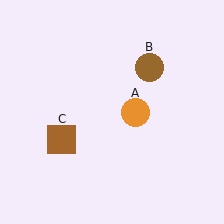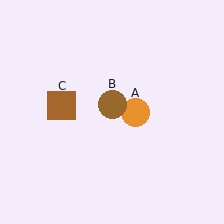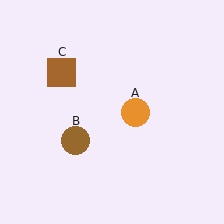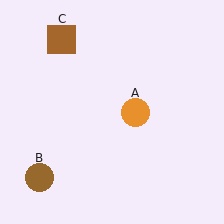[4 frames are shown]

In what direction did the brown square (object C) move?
The brown square (object C) moved up.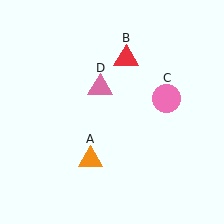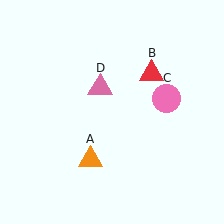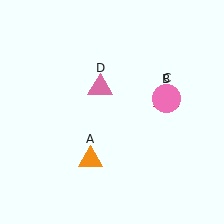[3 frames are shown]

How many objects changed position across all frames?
1 object changed position: red triangle (object B).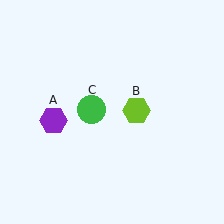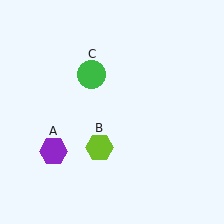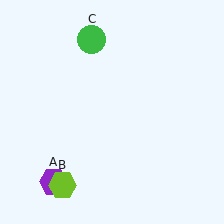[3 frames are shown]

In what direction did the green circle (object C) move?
The green circle (object C) moved up.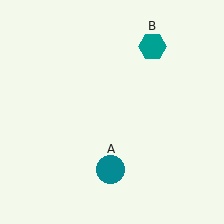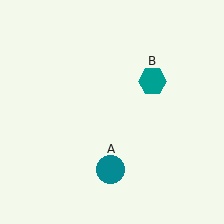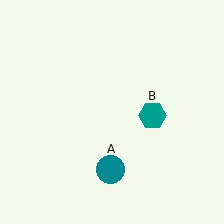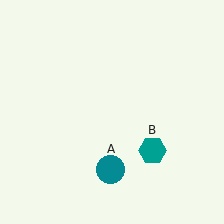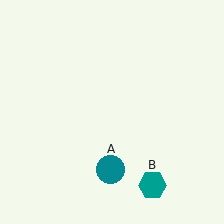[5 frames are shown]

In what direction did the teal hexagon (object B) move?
The teal hexagon (object B) moved down.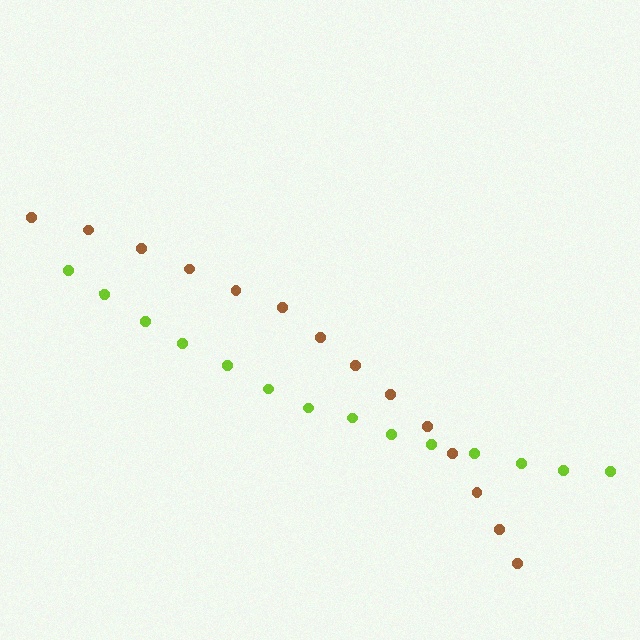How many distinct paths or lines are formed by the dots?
There are 2 distinct paths.